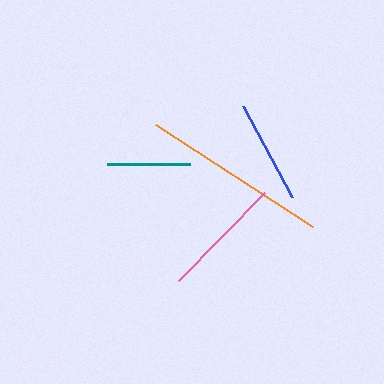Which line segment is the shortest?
The teal line is the shortest at approximately 83 pixels.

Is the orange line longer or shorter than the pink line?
The orange line is longer than the pink line.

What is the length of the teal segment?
The teal segment is approximately 83 pixels long.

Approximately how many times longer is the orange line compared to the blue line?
The orange line is approximately 1.8 times the length of the blue line.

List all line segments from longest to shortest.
From longest to shortest: orange, pink, blue, teal.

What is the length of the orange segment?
The orange segment is approximately 187 pixels long.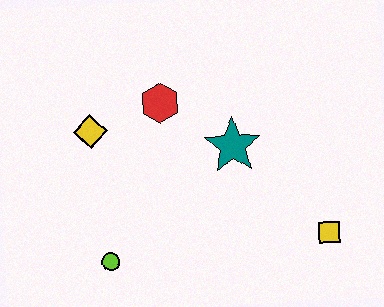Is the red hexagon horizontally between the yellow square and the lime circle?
Yes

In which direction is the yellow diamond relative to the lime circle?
The yellow diamond is above the lime circle.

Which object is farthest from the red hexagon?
The yellow square is farthest from the red hexagon.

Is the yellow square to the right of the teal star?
Yes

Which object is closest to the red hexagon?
The yellow diamond is closest to the red hexagon.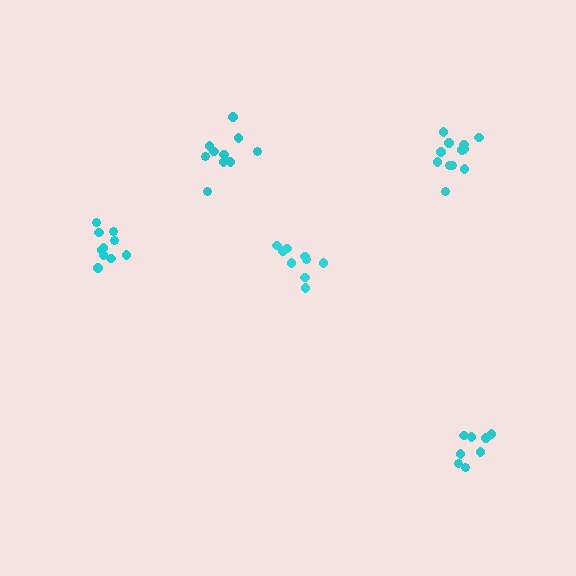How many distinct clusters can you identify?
There are 5 distinct clusters.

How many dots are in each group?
Group 1: 12 dots, Group 2: 8 dots, Group 3: 9 dots, Group 4: 11 dots, Group 5: 10 dots (50 total).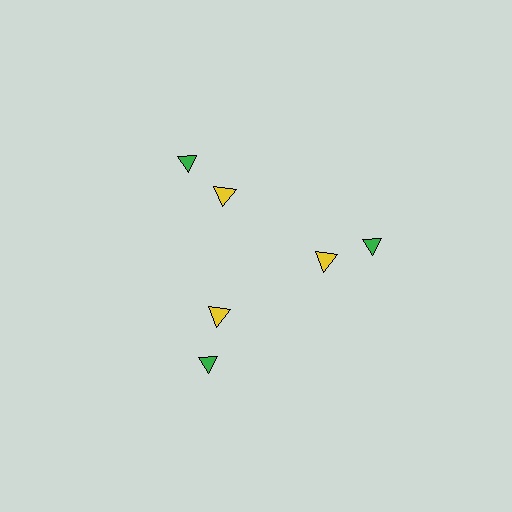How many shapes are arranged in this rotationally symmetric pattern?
There are 6 shapes, arranged in 3 groups of 2.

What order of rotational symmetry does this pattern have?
This pattern has 3-fold rotational symmetry.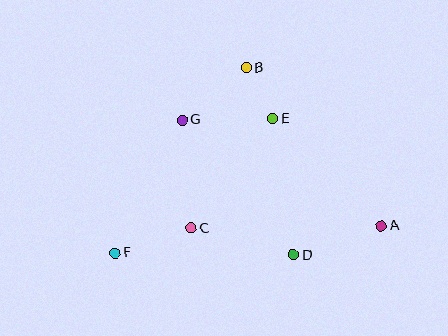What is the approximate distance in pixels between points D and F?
The distance between D and F is approximately 178 pixels.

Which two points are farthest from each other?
Points A and F are farthest from each other.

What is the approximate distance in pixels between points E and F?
The distance between E and F is approximately 207 pixels.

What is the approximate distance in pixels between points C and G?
The distance between C and G is approximately 109 pixels.